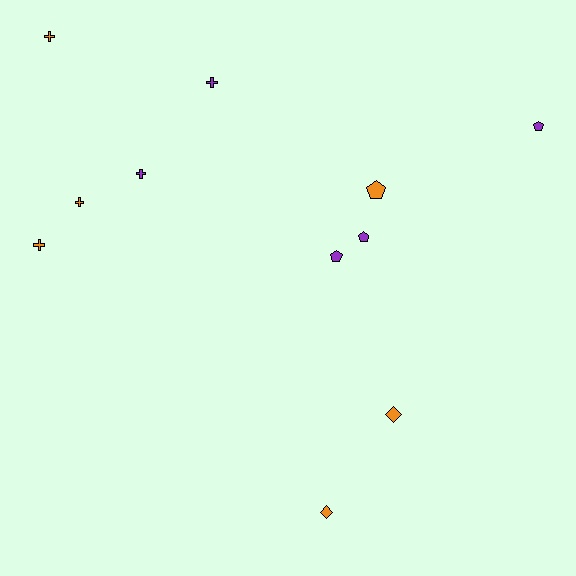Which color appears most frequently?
Orange, with 6 objects.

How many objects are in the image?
There are 11 objects.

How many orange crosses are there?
There are 3 orange crosses.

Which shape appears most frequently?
Cross, with 5 objects.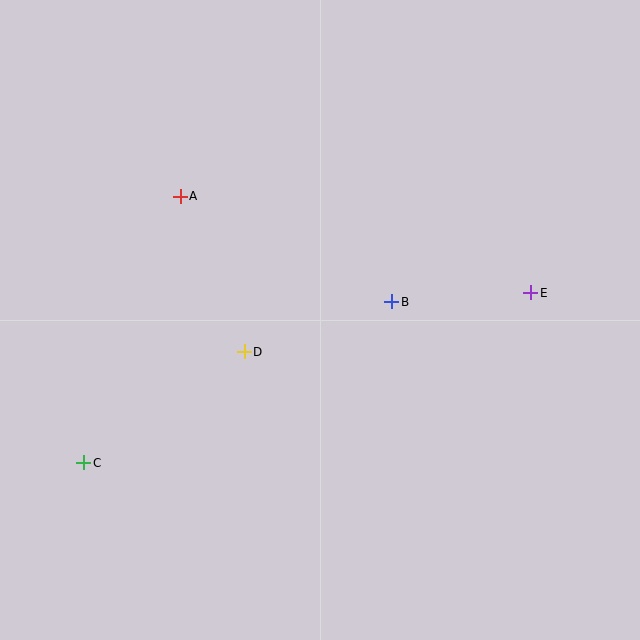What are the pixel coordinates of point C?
Point C is at (84, 463).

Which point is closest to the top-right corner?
Point E is closest to the top-right corner.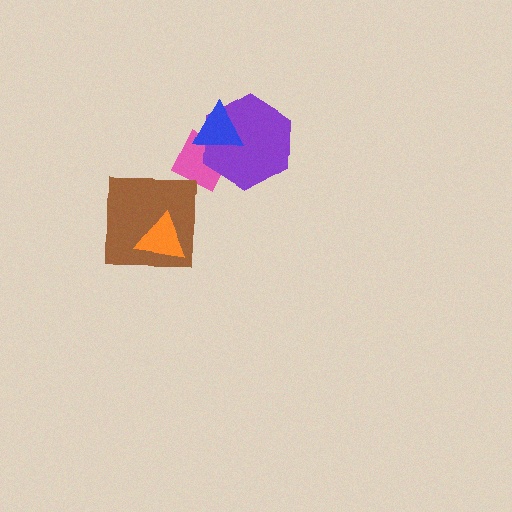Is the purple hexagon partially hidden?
Yes, it is partially covered by another shape.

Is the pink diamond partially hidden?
Yes, it is partially covered by another shape.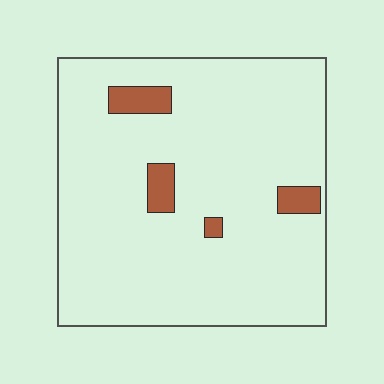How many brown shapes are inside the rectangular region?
4.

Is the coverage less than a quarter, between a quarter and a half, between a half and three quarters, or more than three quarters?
Less than a quarter.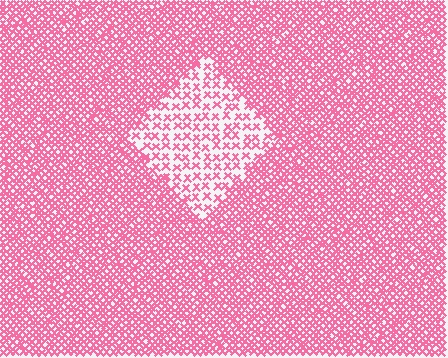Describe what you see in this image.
The image contains small pink elements arranged at two different densities. A diamond-shaped region is visible where the elements are less densely packed than the surrounding area.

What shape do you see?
I see a diamond.